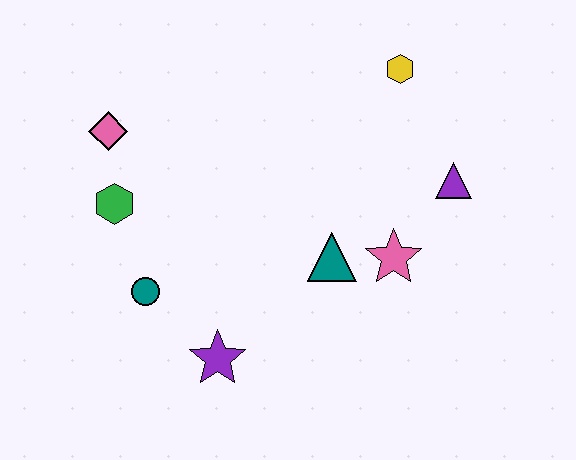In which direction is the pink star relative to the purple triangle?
The pink star is below the purple triangle.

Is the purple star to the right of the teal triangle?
No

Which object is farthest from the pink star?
The pink diamond is farthest from the pink star.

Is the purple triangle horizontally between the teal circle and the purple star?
No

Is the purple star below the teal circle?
Yes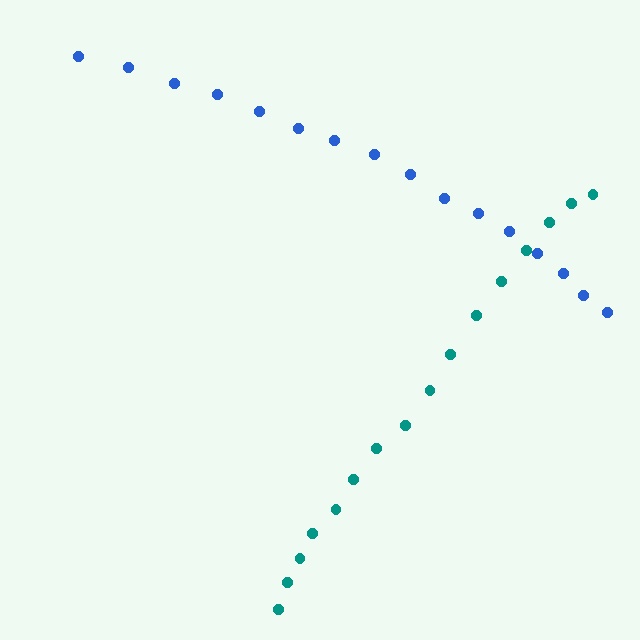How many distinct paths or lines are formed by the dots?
There are 2 distinct paths.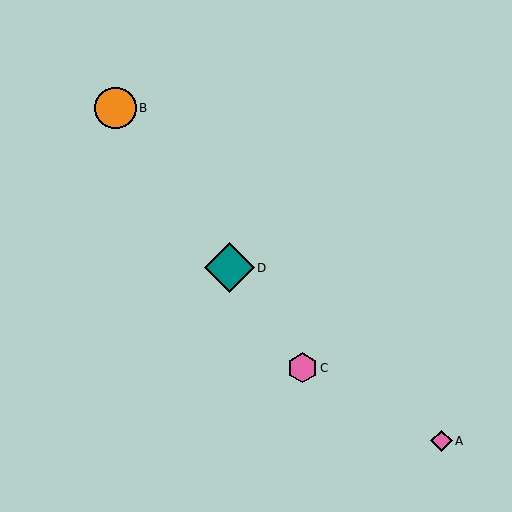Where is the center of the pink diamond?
The center of the pink diamond is at (441, 441).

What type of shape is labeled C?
Shape C is a pink hexagon.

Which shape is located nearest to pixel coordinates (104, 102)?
The orange circle (labeled B) at (115, 108) is nearest to that location.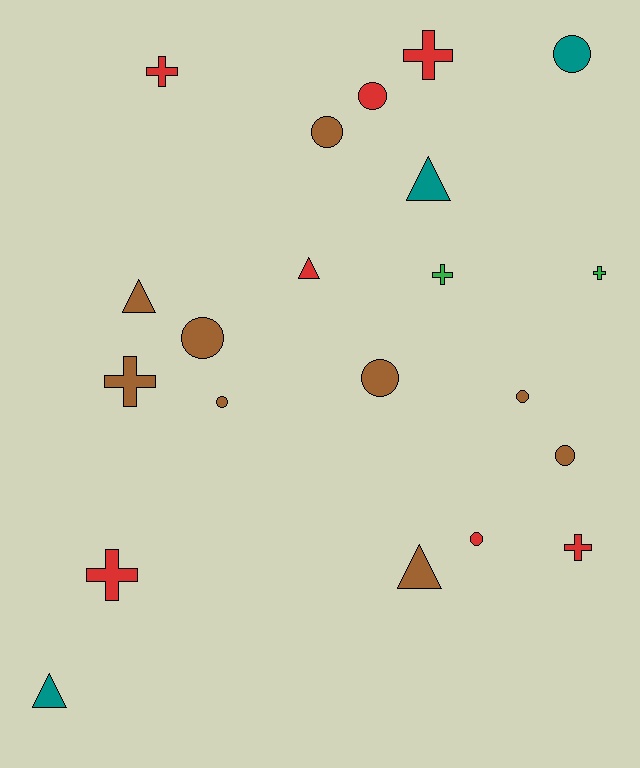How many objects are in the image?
There are 21 objects.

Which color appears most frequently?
Brown, with 9 objects.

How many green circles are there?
There are no green circles.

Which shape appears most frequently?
Circle, with 9 objects.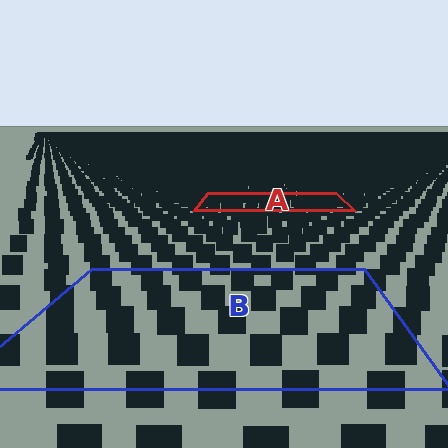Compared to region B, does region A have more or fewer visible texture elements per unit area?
Region A has more texture elements per unit area — they are packed more densely because it is farther away.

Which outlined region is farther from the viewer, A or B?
Region A is farther from the viewer — the texture elements inside it appear smaller and more densely packed.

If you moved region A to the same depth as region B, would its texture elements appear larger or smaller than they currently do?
They would appear larger. At a closer depth, the same texture elements are projected at a bigger on-screen size.